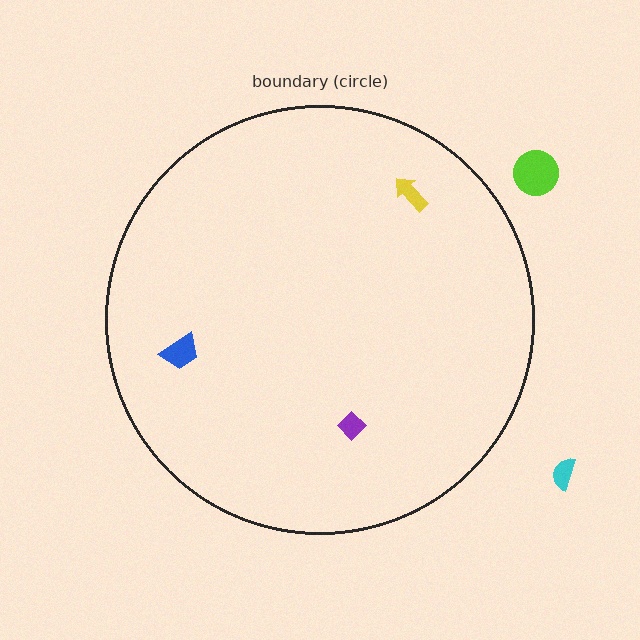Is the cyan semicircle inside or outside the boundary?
Outside.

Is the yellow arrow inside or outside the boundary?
Inside.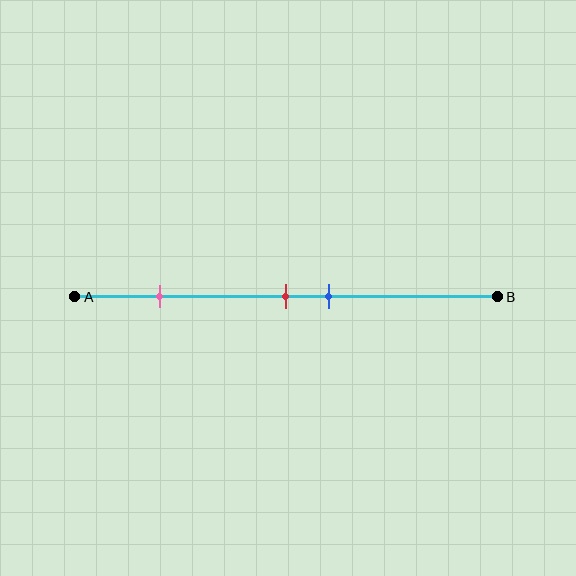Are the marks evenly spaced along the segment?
No, the marks are not evenly spaced.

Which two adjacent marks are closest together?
The red and blue marks are the closest adjacent pair.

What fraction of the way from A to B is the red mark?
The red mark is approximately 50% (0.5) of the way from A to B.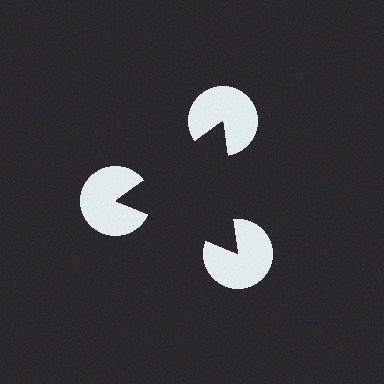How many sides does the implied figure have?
3 sides.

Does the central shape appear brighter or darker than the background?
It typically appears slightly darker than the background, even though no actual brightness change is drawn.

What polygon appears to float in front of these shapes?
An illusory triangle — its edges are inferred from the aligned wedge cuts in the pac-man discs, not physically drawn.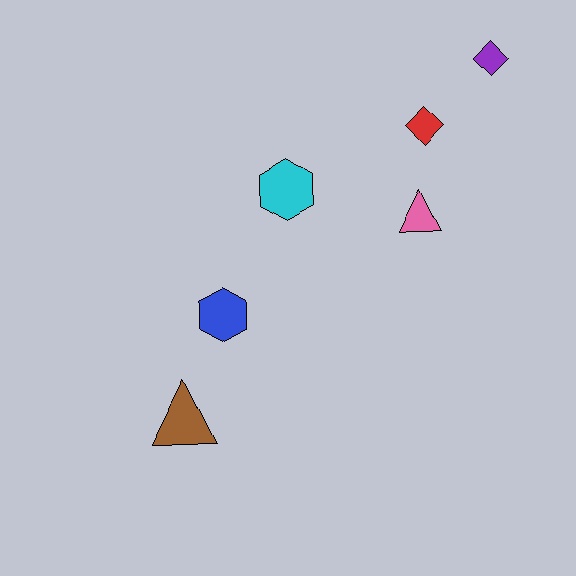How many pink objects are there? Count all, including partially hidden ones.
There is 1 pink object.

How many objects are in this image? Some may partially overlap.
There are 6 objects.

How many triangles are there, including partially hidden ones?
There are 2 triangles.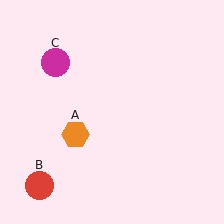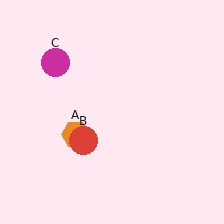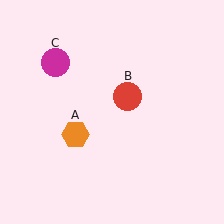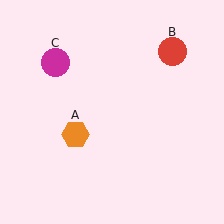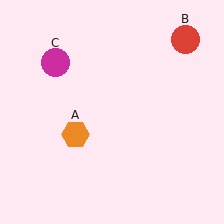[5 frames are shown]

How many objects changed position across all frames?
1 object changed position: red circle (object B).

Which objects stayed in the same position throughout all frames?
Orange hexagon (object A) and magenta circle (object C) remained stationary.